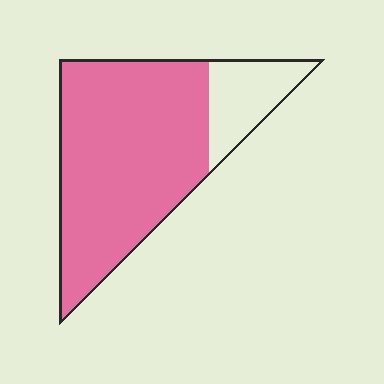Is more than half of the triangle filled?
Yes.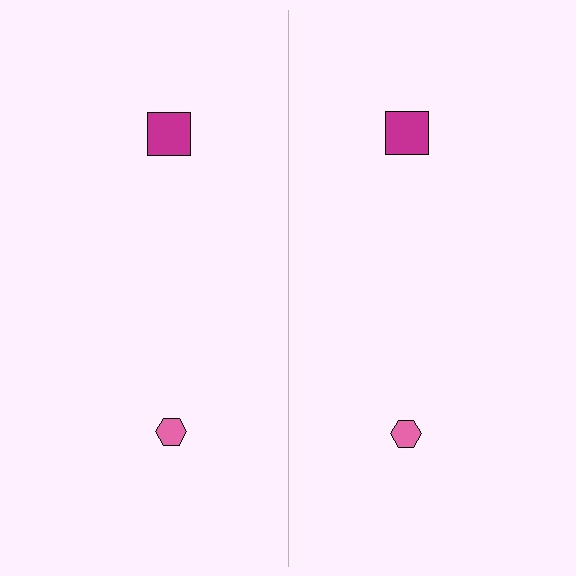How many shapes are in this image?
There are 4 shapes in this image.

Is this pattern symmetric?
Yes, this pattern has bilateral (reflection) symmetry.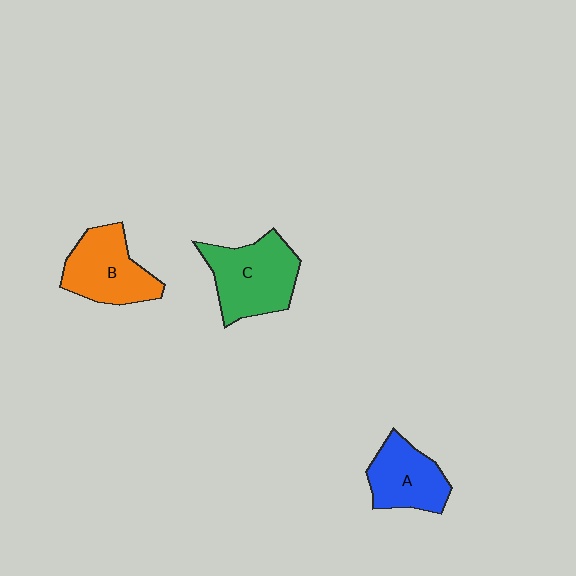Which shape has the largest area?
Shape C (green).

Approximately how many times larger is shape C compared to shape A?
Approximately 1.3 times.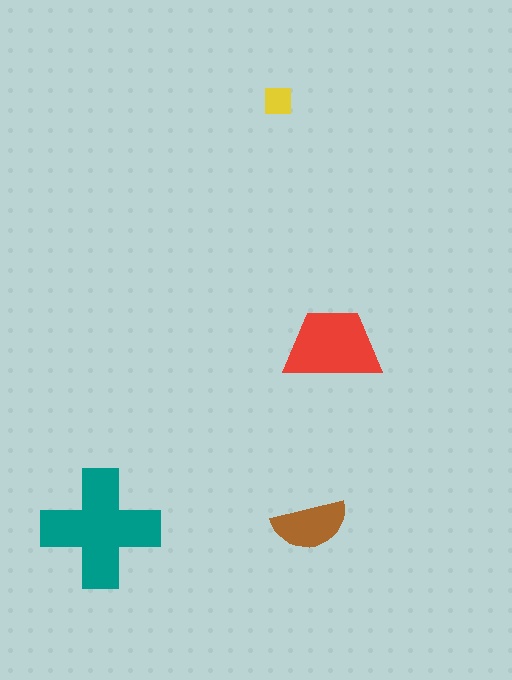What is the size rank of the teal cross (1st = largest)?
1st.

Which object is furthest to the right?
The red trapezoid is rightmost.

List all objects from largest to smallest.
The teal cross, the red trapezoid, the brown semicircle, the yellow square.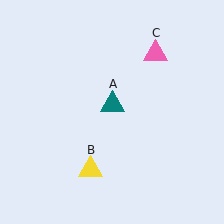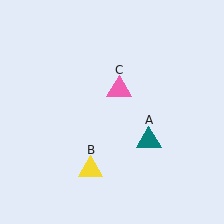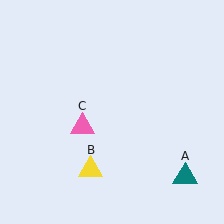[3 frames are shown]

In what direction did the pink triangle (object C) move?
The pink triangle (object C) moved down and to the left.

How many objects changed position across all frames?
2 objects changed position: teal triangle (object A), pink triangle (object C).